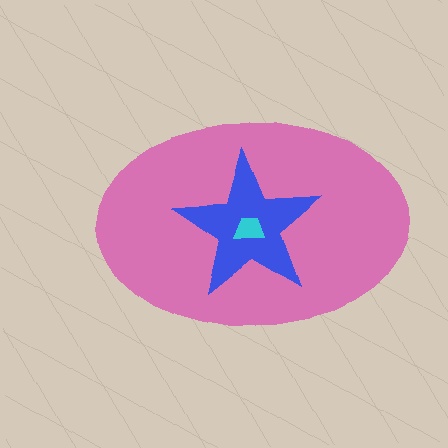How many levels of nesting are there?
3.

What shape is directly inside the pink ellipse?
The blue star.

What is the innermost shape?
The cyan trapezoid.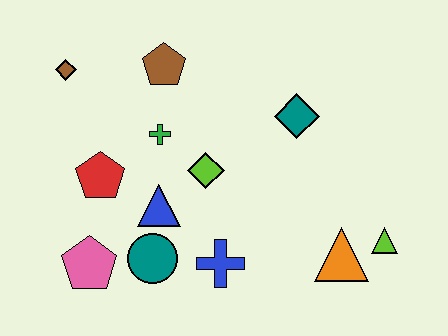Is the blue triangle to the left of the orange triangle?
Yes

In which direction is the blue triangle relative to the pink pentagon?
The blue triangle is to the right of the pink pentagon.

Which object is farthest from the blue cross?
The brown diamond is farthest from the blue cross.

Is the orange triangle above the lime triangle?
No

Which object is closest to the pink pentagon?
The teal circle is closest to the pink pentagon.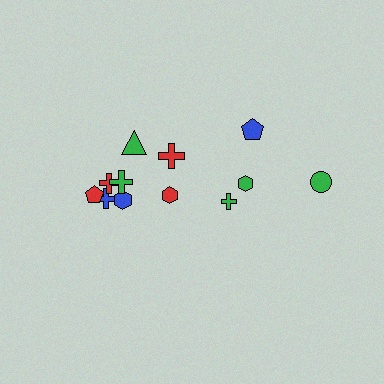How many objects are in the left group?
There are 8 objects.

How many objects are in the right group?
There are 4 objects.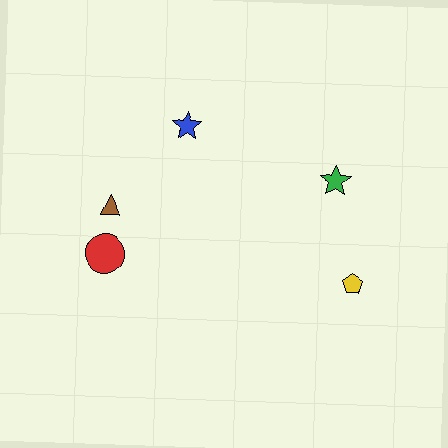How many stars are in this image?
There are 2 stars.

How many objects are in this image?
There are 5 objects.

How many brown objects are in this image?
There is 1 brown object.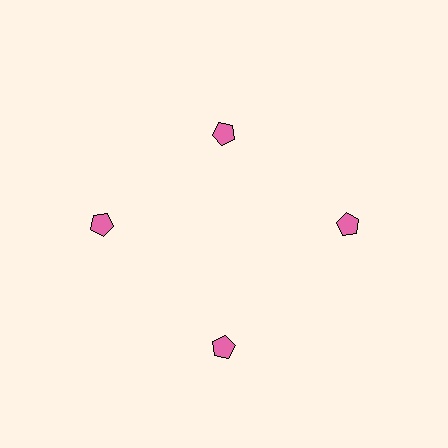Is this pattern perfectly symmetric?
No. The 4 pink pentagons are arranged in a ring, but one element near the 12 o'clock position is pulled inward toward the center, breaking the 4-fold rotational symmetry.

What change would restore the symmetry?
The symmetry would be restored by moving it outward, back onto the ring so that all 4 pentagons sit at equal angles and equal distance from the center.